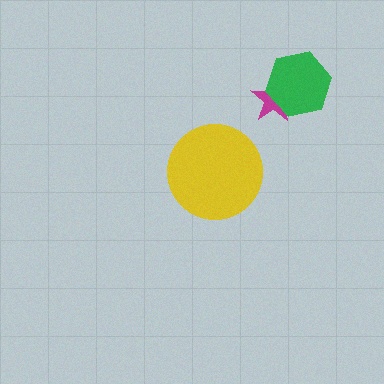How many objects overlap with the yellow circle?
0 objects overlap with the yellow circle.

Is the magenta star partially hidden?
Yes, it is partially covered by another shape.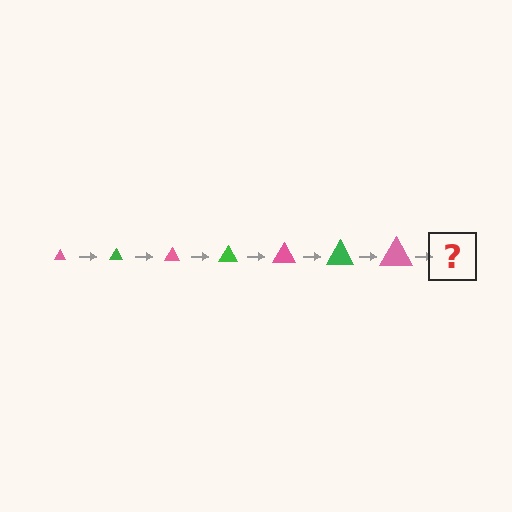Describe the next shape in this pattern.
It should be a green triangle, larger than the previous one.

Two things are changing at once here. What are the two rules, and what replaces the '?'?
The two rules are that the triangle grows larger each step and the color cycles through pink and green. The '?' should be a green triangle, larger than the previous one.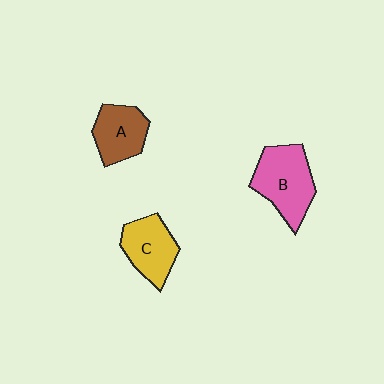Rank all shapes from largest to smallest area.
From largest to smallest: B (pink), C (yellow), A (brown).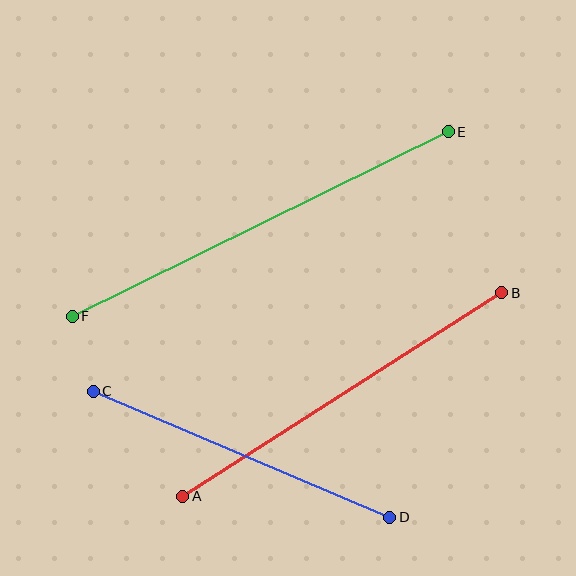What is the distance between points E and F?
The distance is approximately 418 pixels.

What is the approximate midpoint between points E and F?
The midpoint is at approximately (260, 224) pixels.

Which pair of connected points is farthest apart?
Points E and F are farthest apart.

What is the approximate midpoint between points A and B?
The midpoint is at approximately (342, 394) pixels.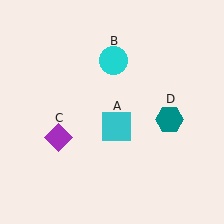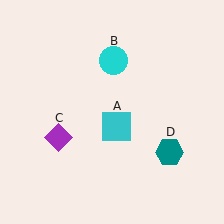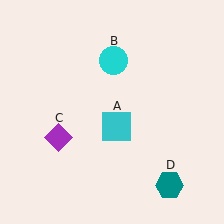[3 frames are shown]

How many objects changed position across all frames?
1 object changed position: teal hexagon (object D).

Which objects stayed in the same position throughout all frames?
Cyan square (object A) and cyan circle (object B) and purple diamond (object C) remained stationary.